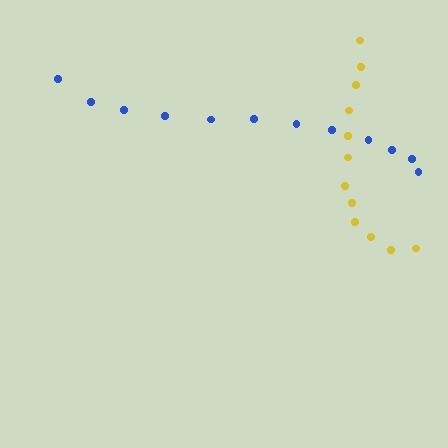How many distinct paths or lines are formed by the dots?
There are 2 distinct paths.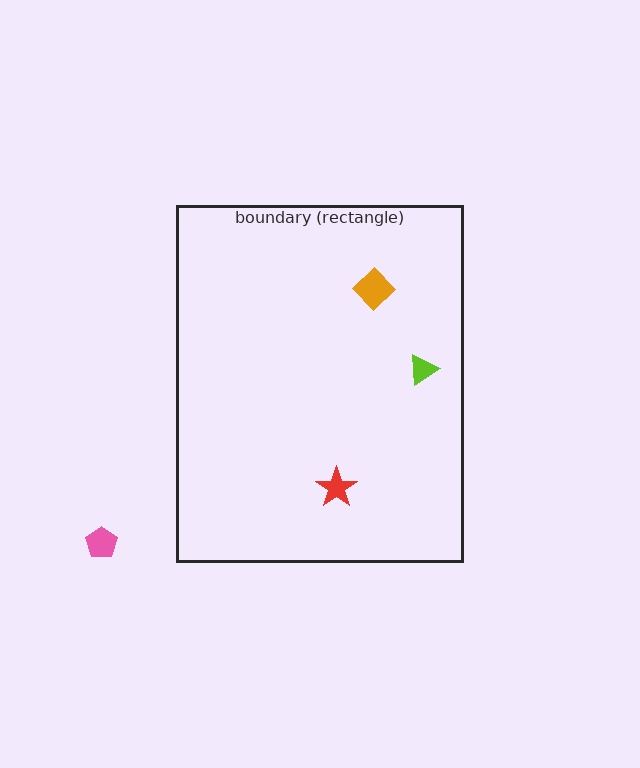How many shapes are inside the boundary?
3 inside, 1 outside.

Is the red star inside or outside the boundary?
Inside.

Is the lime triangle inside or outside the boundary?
Inside.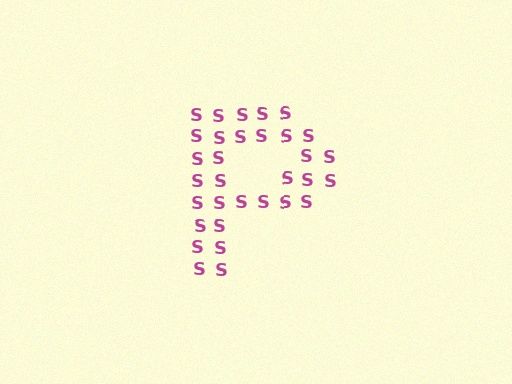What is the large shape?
The large shape is the letter P.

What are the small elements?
The small elements are letter S's.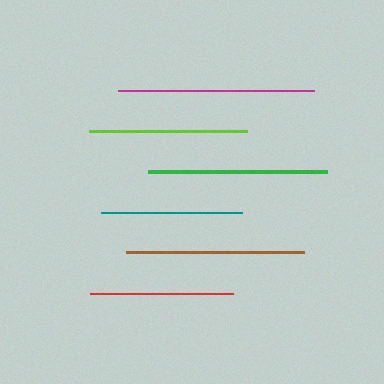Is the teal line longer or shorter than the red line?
The red line is longer than the teal line.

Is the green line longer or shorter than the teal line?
The green line is longer than the teal line.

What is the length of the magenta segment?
The magenta segment is approximately 196 pixels long.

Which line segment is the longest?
The magenta line is the longest at approximately 196 pixels.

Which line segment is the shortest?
The teal line is the shortest at approximately 141 pixels.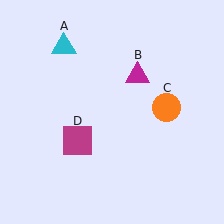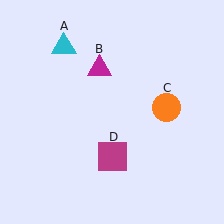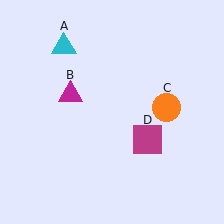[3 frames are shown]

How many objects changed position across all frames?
2 objects changed position: magenta triangle (object B), magenta square (object D).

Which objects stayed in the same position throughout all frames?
Cyan triangle (object A) and orange circle (object C) remained stationary.